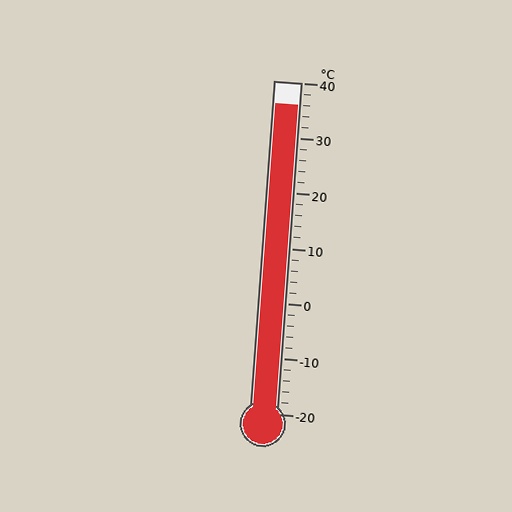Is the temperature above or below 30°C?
The temperature is above 30°C.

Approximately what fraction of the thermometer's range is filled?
The thermometer is filled to approximately 95% of its range.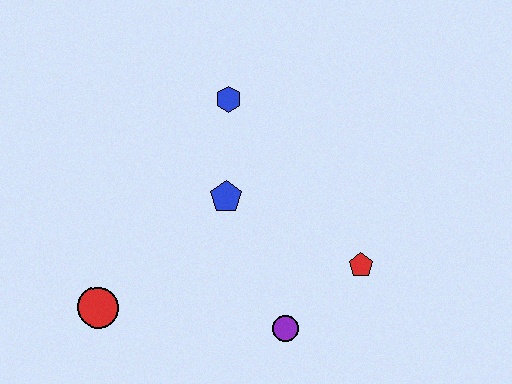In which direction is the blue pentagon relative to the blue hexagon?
The blue pentagon is below the blue hexagon.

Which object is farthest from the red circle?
The red pentagon is farthest from the red circle.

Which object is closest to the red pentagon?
The purple circle is closest to the red pentagon.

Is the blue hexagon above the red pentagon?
Yes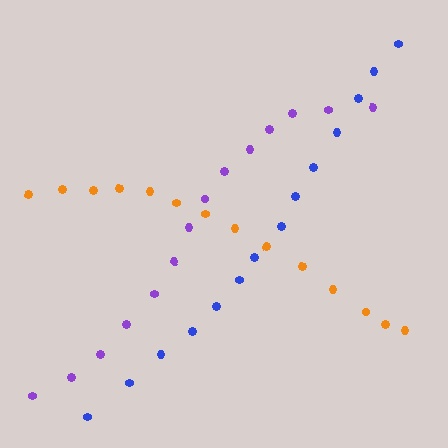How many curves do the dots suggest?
There are 3 distinct paths.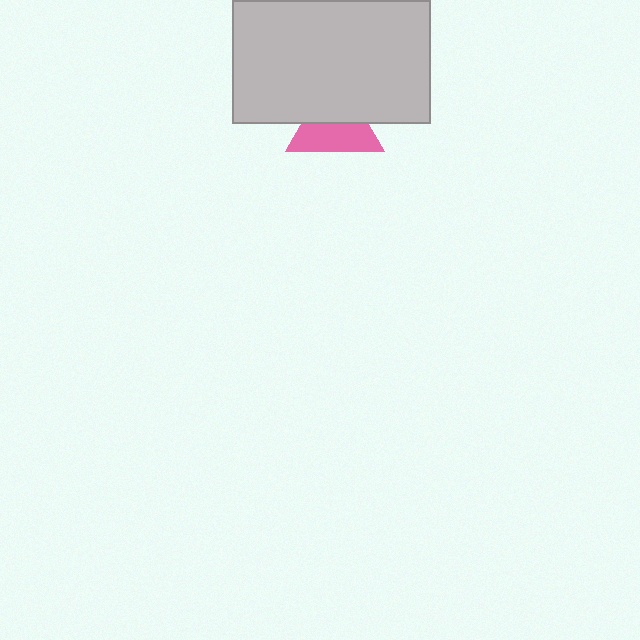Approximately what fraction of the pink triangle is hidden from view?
Roughly 45% of the pink triangle is hidden behind the light gray rectangle.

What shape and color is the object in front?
The object in front is a light gray rectangle.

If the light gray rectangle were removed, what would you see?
You would see the complete pink triangle.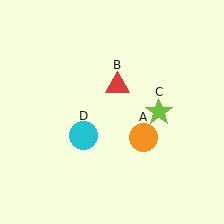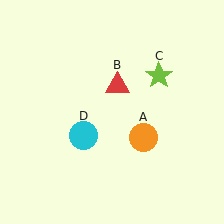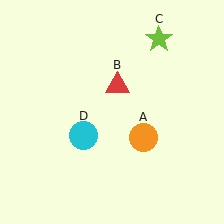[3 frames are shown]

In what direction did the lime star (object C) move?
The lime star (object C) moved up.